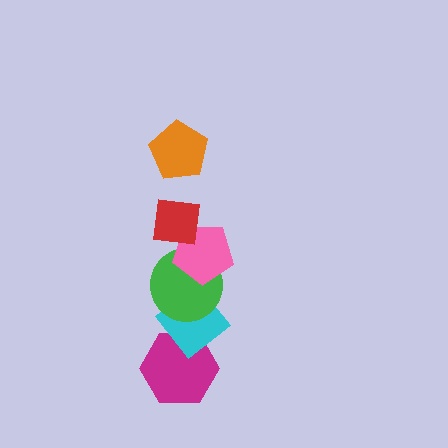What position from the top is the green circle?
The green circle is 4th from the top.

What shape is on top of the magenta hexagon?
The cyan diamond is on top of the magenta hexagon.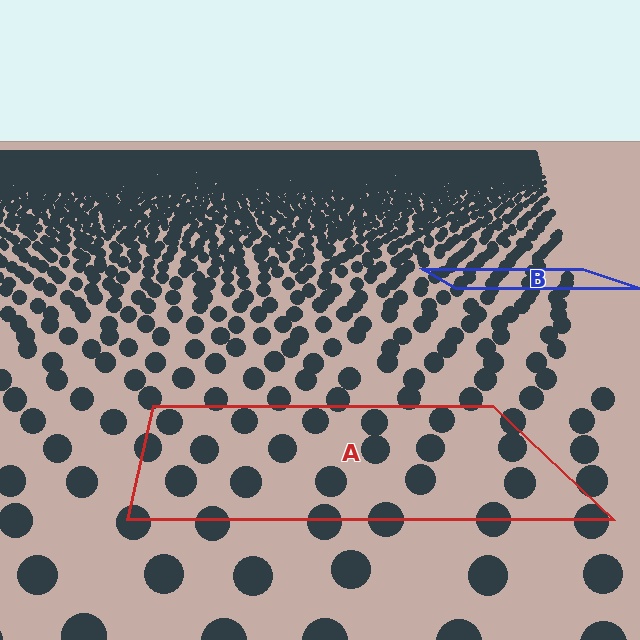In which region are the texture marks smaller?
The texture marks are smaller in region B, because it is farther away.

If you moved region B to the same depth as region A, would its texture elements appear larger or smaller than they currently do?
They would appear larger. At a closer depth, the same texture elements are projected at a bigger on-screen size.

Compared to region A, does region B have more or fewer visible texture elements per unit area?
Region B has more texture elements per unit area — they are packed more densely because it is farther away.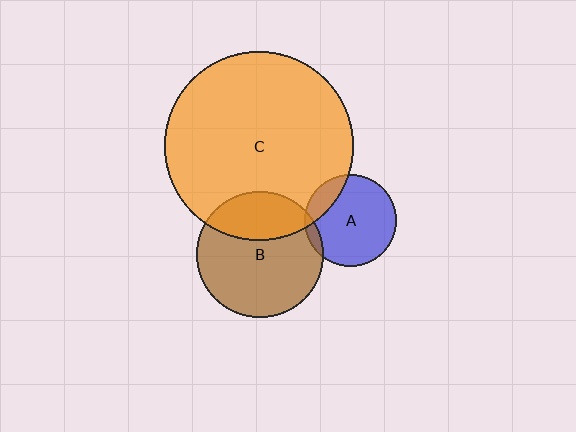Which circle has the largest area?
Circle C (orange).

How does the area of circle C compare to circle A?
Approximately 4.3 times.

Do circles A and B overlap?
Yes.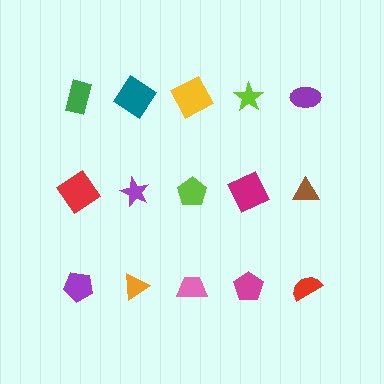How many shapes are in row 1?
5 shapes.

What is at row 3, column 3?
A pink trapezoid.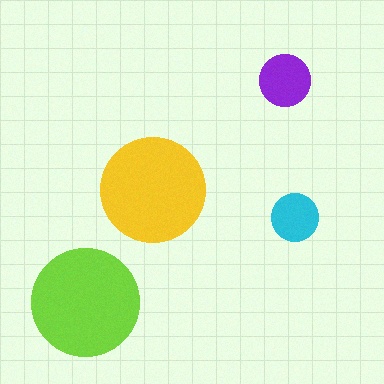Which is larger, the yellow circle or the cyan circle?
The yellow one.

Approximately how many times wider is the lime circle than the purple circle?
About 2 times wider.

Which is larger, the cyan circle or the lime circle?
The lime one.